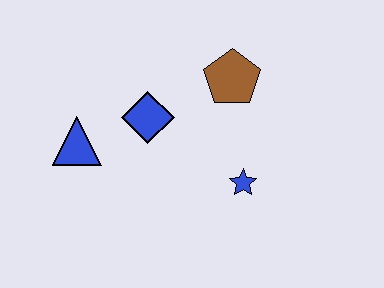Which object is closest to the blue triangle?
The blue diamond is closest to the blue triangle.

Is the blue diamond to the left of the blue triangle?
No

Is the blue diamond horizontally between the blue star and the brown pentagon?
No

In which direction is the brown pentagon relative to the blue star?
The brown pentagon is above the blue star.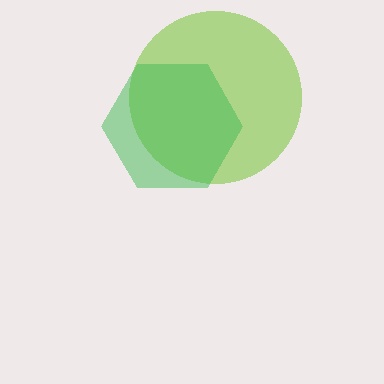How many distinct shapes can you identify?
There are 2 distinct shapes: a lime circle, a green hexagon.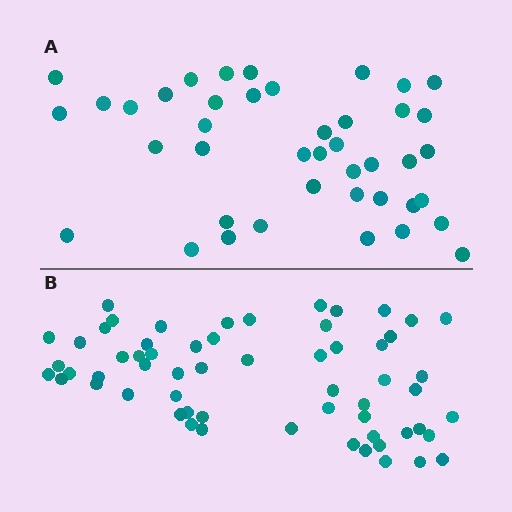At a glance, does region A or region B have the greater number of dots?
Region B (the bottom region) has more dots.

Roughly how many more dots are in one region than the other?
Region B has approximately 20 more dots than region A.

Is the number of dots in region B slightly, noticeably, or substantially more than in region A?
Region B has noticeably more, but not dramatically so. The ratio is roughly 1.4 to 1.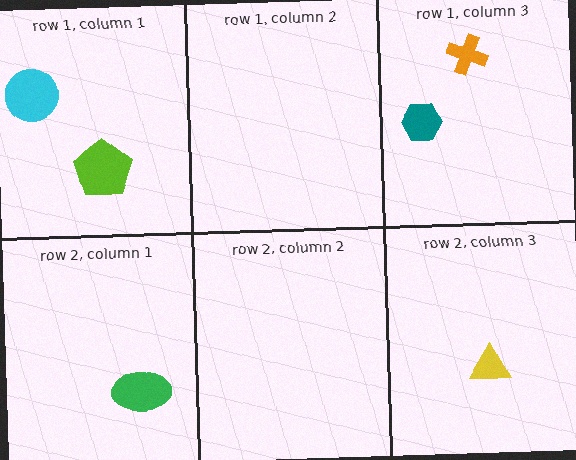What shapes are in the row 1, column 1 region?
The lime pentagon, the cyan circle.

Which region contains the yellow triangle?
The row 2, column 3 region.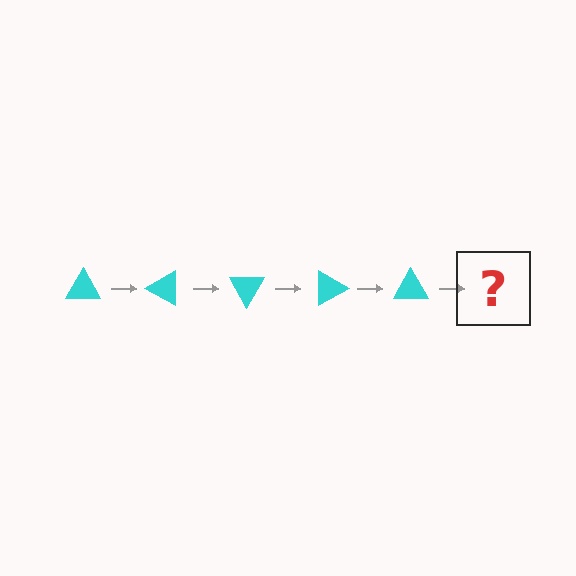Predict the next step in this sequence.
The next step is a cyan triangle rotated 150 degrees.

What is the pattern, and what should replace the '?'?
The pattern is that the triangle rotates 30 degrees each step. The '?' should be a cyan triangle rotated 150 degrees.